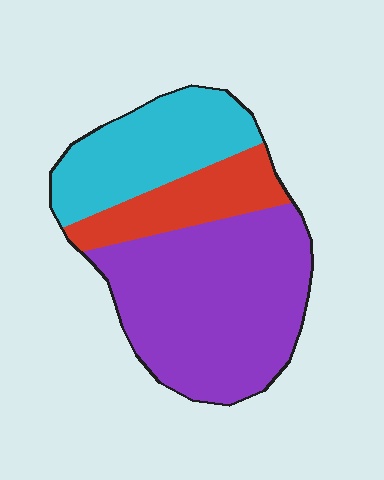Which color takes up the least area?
Red, at roughly 20%.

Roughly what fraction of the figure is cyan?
Cyan takes up between a quarter and a half of the figure.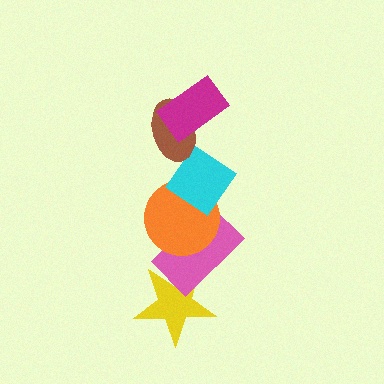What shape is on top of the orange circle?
The cyan diamond is on top of the orange circle.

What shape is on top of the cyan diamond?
The brown ellipse is on top of the cyan diamond.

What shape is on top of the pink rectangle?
The orange circle is on top of the pink rectangle.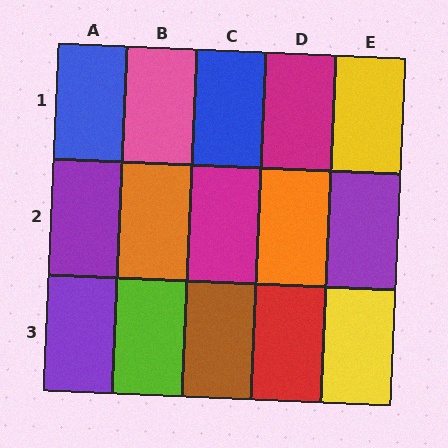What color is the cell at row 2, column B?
Orange.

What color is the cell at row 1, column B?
Pink.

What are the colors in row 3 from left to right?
Purple, lime, brown, red, yellow.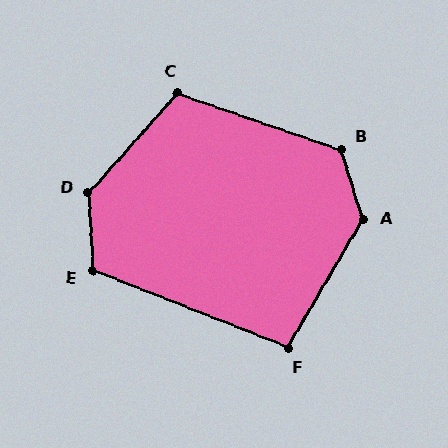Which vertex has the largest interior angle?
D, at approximately 135 degrees.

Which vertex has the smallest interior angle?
F, at approximately 99 degrees.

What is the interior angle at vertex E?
Approximately 115 degrees (obtuse).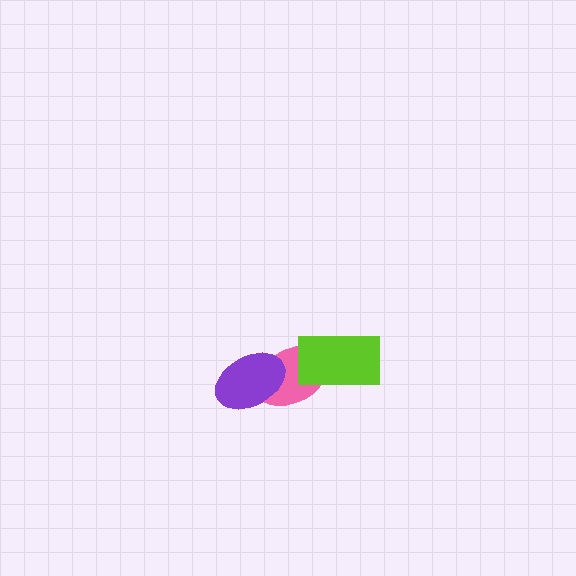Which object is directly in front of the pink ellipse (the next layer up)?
The lime rectangle is directly in front of the pink ellipse.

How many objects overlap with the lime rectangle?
1 object overlaps with the lime rectangle.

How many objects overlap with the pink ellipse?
2 objects overlap with the pink ellipse.